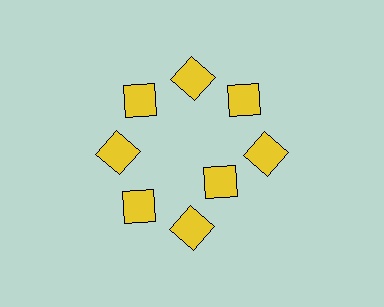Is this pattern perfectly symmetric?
No. The 8 yellow diamonds are arranged in a ring, but one element near the 4 o'clock position is pulled inward toward the center, breaking the 8-fold rotational symmetry.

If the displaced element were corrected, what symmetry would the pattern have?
It would have 8-fold rotational symmetry — the pattern would map onto itself every 45 degrees.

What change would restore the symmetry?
The symmetry would be restored by moving it outward, back onto the ring so that all 8 diamonds sit at equal angles and equal distance from the center.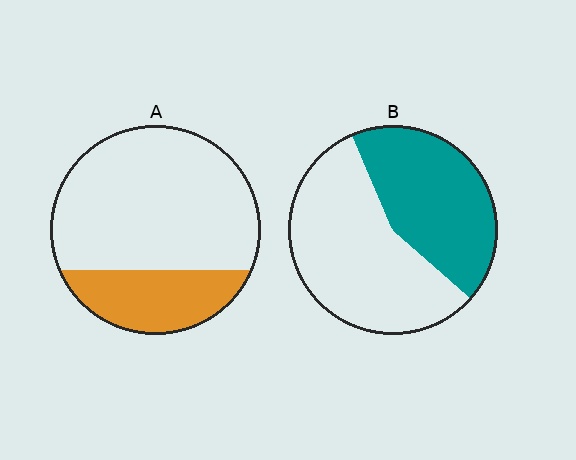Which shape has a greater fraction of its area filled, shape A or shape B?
Shape B.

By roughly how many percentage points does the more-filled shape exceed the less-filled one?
By roughly 15 percentage points (B over A).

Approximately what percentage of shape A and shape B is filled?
A is approximately 25% and B is approximately 45%.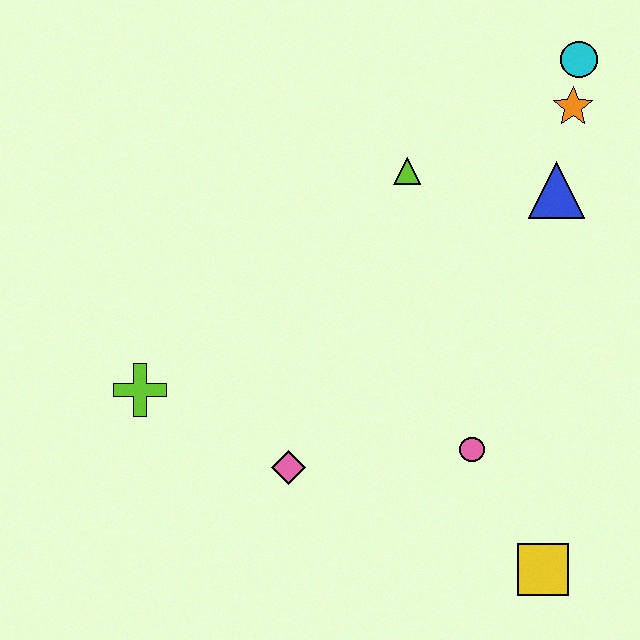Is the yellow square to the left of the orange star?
Yes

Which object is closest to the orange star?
The cyan circle is closest to the orange star.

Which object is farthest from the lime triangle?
The yellow square is farthest from the lime triangle.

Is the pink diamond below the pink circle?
Yes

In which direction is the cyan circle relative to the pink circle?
The cyan circle is above the pink circle.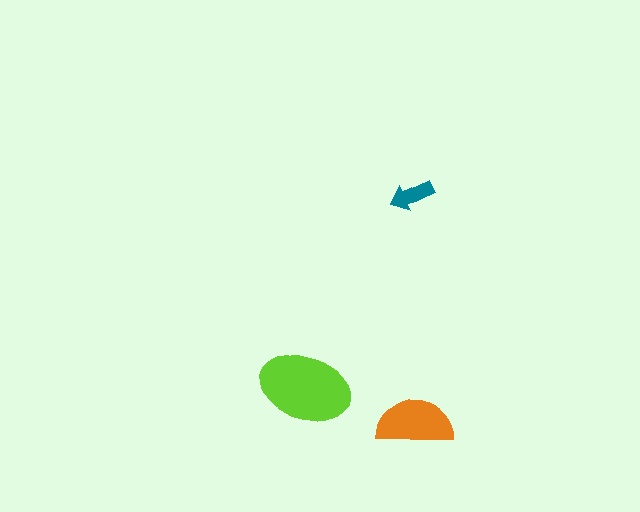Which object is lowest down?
The orange semicircle is bottommost.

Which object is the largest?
The lime ellipse.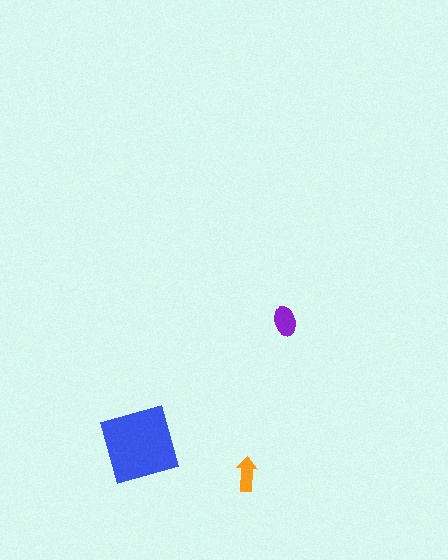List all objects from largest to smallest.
The blue diamond, the purple ellipse, the orange arrow.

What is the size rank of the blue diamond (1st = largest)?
1st.